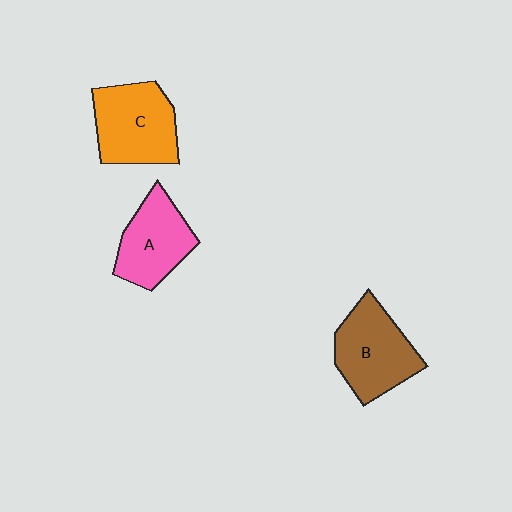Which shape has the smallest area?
Shape A (pink).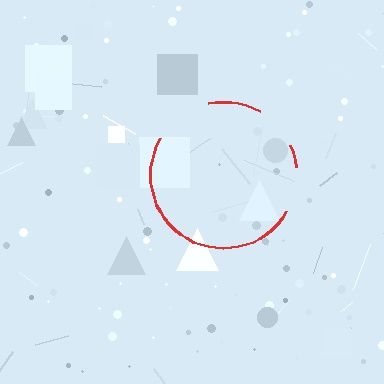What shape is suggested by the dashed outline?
The dashed outline suggests a circle.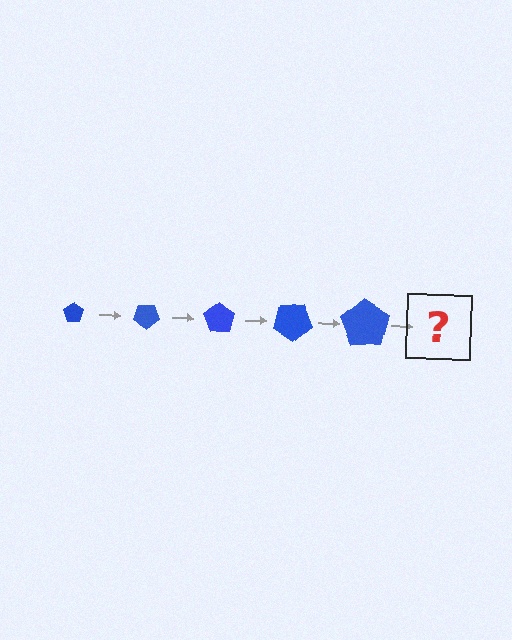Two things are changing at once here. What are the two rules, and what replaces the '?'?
The two rules are that the pentagon grows larger each step and it rotates 35 degrees each step. The '?' should be a pentagon, larger than the previous one and rotated 175 degrees from the start.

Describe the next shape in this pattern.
It should be a pentagon, larger than the previous one and rotated 175 degrees from the start.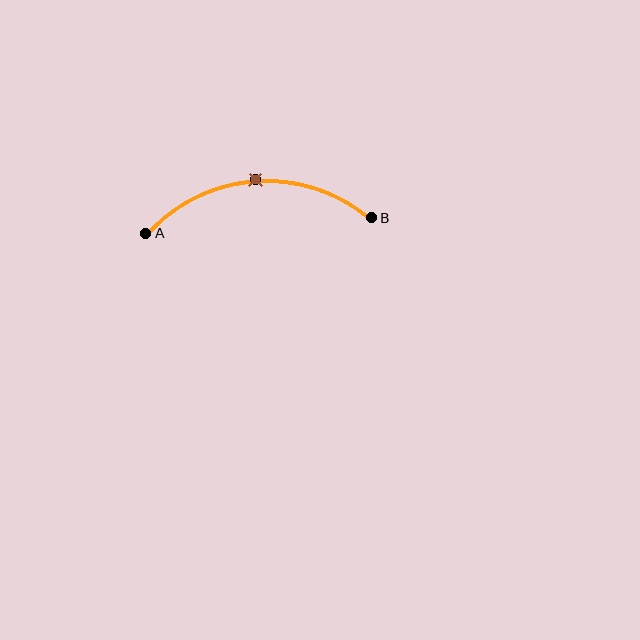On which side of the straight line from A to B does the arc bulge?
The arc bulges above the straight line connecting A and B.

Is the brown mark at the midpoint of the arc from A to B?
Yes. The brown mark lies on the arc at equal arc-length from both A and B — it is the arc midpoint.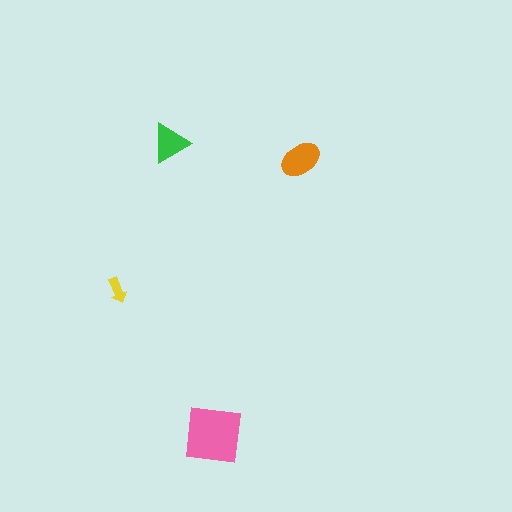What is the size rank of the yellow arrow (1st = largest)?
4th.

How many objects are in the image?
There are 4 objects in the image.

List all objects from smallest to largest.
The yellow arrow, the green triangle, the orange ellipse, the pink square.